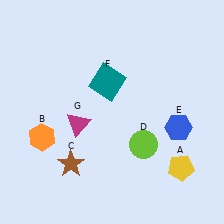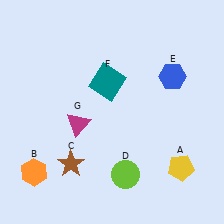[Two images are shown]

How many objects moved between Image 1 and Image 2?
3 objects moved between the two images.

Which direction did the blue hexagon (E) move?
The blue hexagon (E) moved up.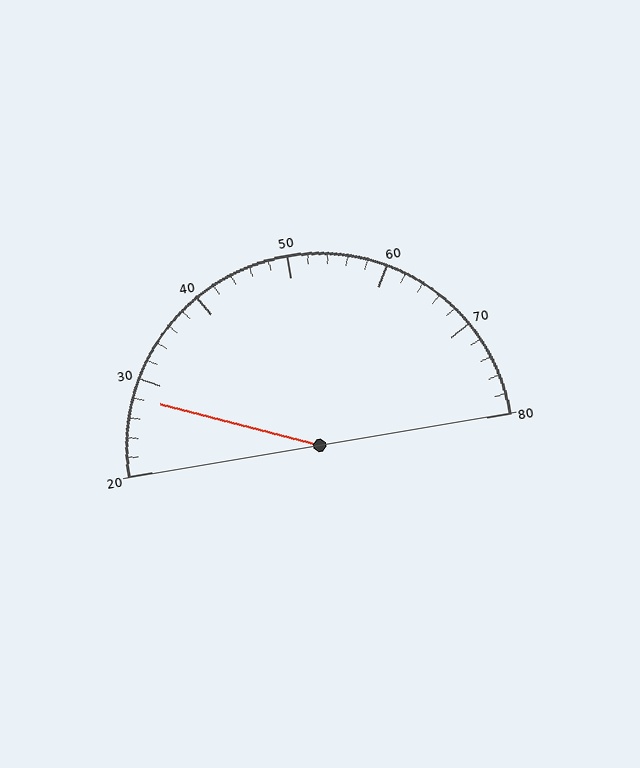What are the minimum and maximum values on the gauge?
The gauge ranges from 20 to 80.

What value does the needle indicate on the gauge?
The needle indicates approximately 28.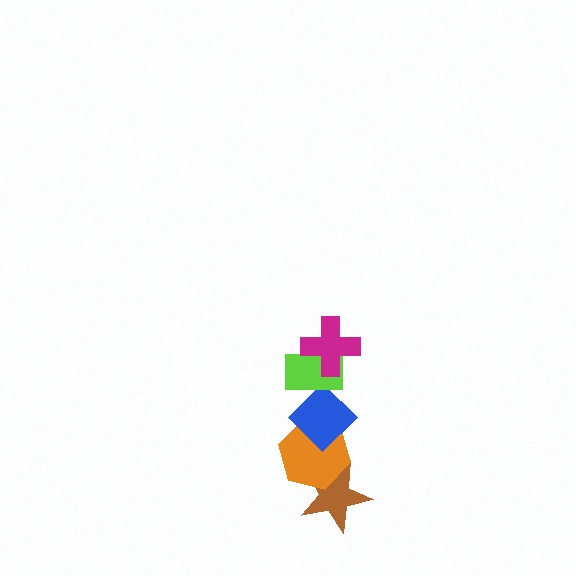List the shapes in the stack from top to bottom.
From top to bottom: the magenta cross, the lime rectangle, the blue diamond, the orange hexagon, the brown star.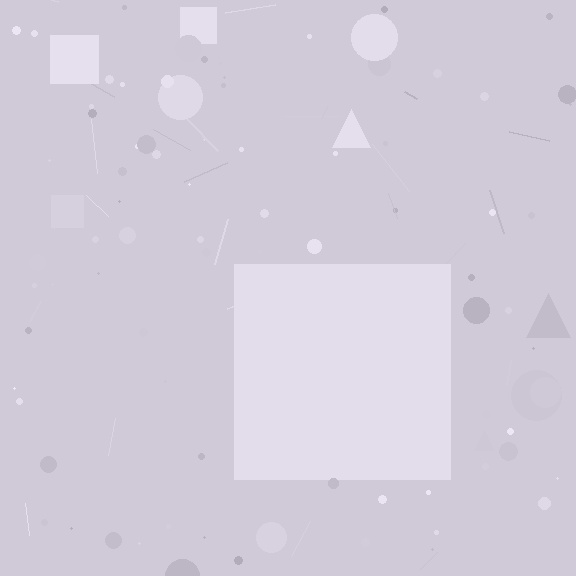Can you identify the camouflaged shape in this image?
The camouflaged shape is a square.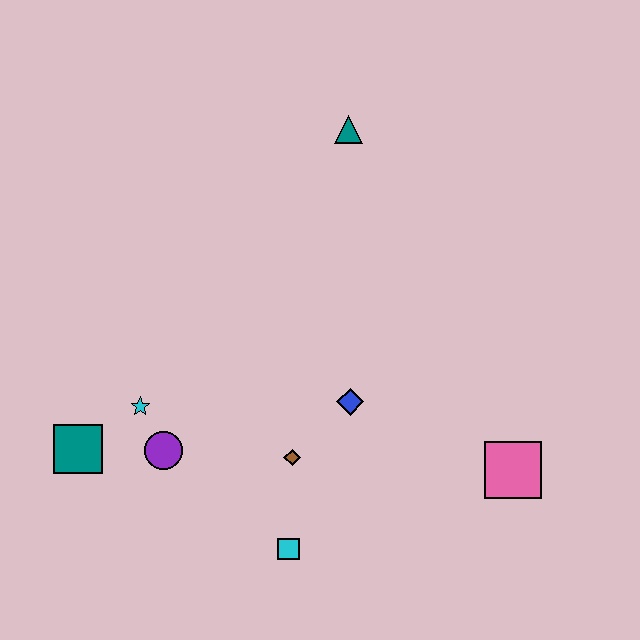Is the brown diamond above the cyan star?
No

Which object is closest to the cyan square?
The brown diamond is closest to the cyan square.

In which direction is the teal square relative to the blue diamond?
The teal square is to the left of the blue diamond.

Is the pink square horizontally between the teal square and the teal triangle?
No